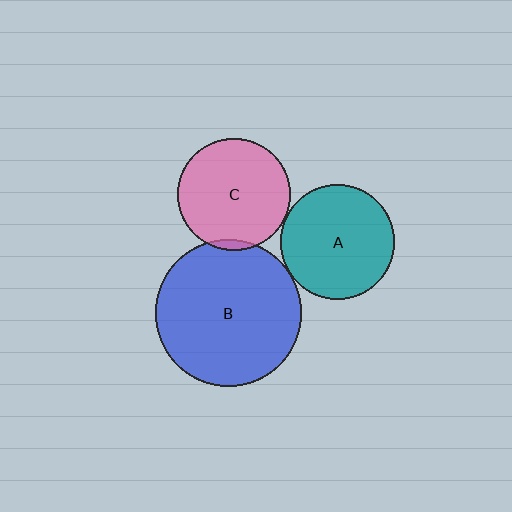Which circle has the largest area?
Circle B (blue).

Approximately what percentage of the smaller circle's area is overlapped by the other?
Approximately 5%.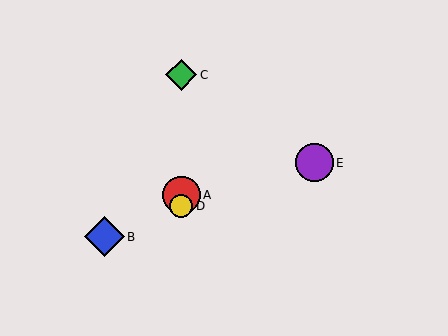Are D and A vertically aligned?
Yes, both are at x≈181.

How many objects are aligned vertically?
3 objects (A, C, D) are aligned vertically.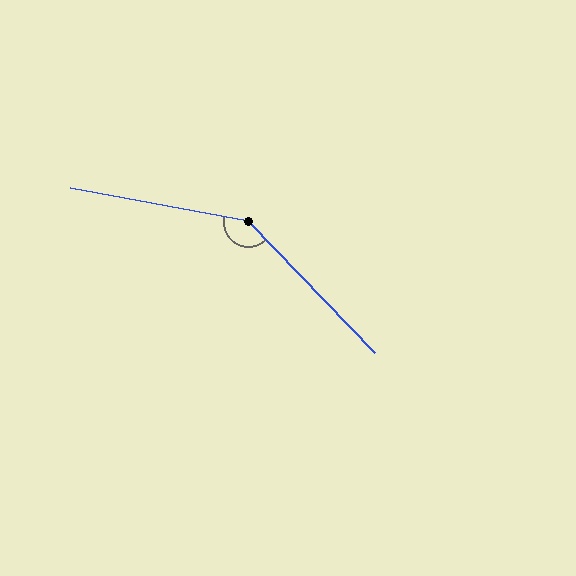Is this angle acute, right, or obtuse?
It is obtuse.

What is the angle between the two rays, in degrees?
Approximately 145 degrees.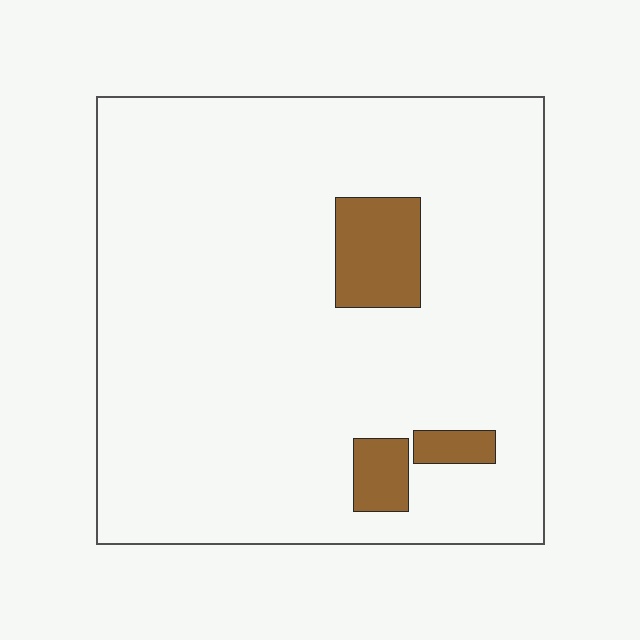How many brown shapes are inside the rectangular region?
3.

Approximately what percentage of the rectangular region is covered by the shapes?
Approximately 10%.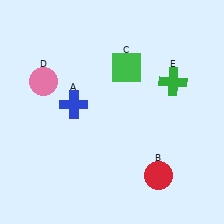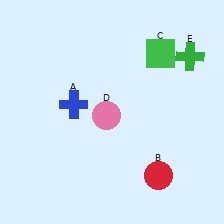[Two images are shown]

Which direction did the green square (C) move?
The green square (C) moved right.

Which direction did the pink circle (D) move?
The pink circle (D) moved right.